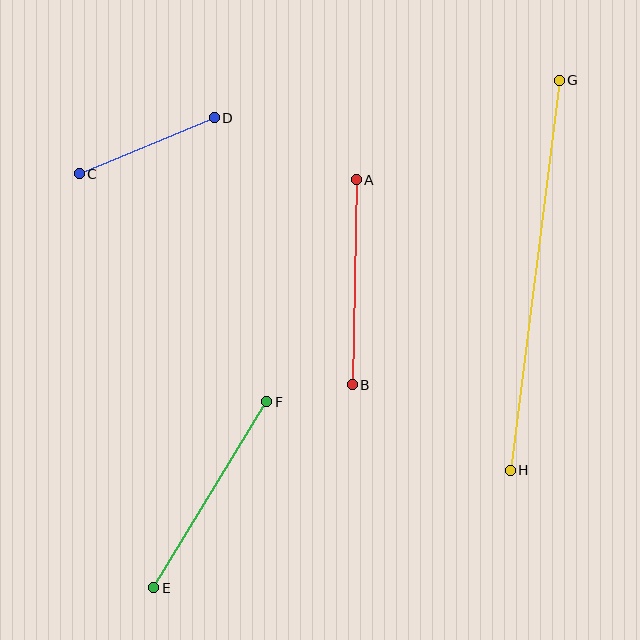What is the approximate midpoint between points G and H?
The midpoint is at approximately (535, 275) pixels.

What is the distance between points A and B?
The distance is approximately 205 pixels.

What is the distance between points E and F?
The distance is approximately 217 pixels.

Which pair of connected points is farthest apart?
Points G and H are farthest apart.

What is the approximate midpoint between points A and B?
The midpoint is at approximately (354, 282) pixels.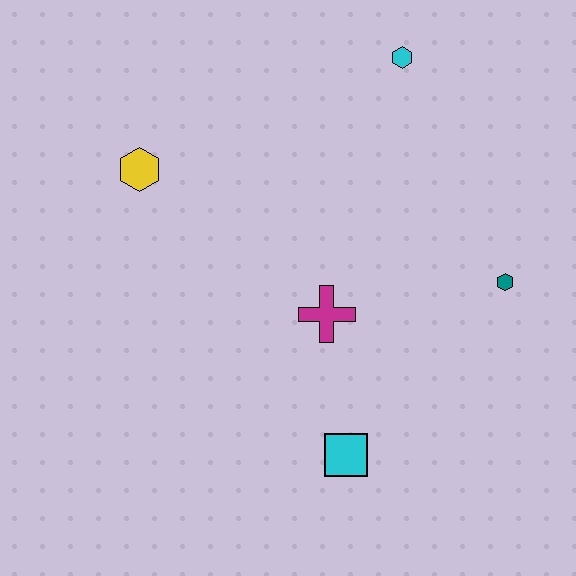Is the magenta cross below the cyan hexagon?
Yes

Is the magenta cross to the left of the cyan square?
Yes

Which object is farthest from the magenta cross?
The cyan hexagon is farthest from the magenta cross.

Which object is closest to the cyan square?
The magenta cross is closest to the cyan square.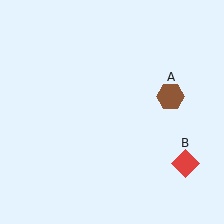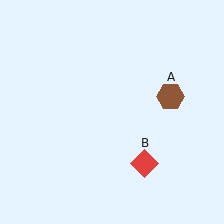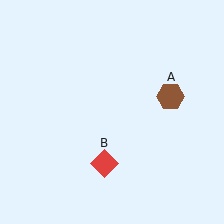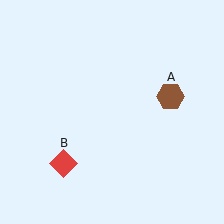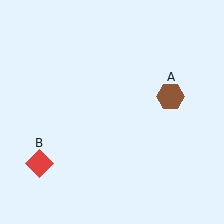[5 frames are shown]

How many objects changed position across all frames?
1 object changed position: red diamond (object B).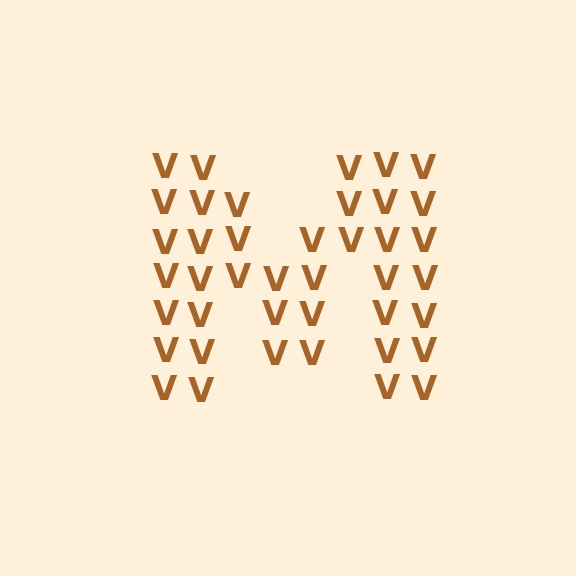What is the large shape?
The large shape is the letter M.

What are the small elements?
The small elements are letter V's.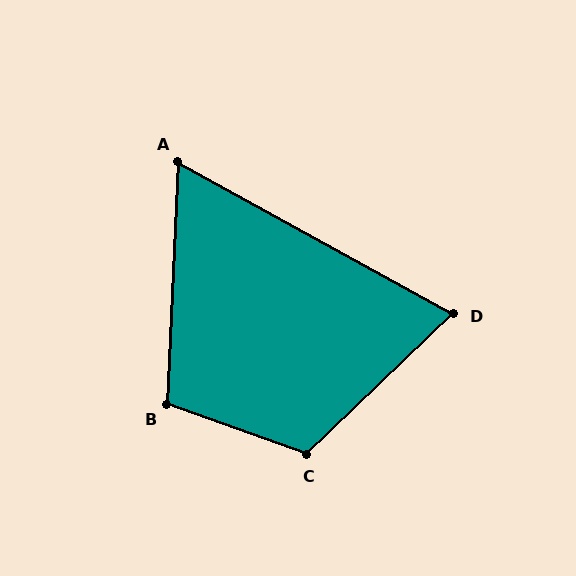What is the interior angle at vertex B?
Approximately 107 degrees (obtuse).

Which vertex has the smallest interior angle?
A, at approximately 64 degrees.